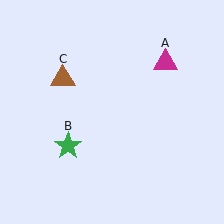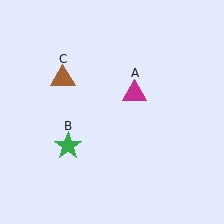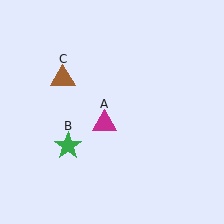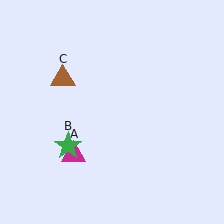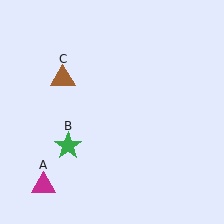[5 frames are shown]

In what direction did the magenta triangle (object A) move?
The magenta triangle (object A) moved down and to the left.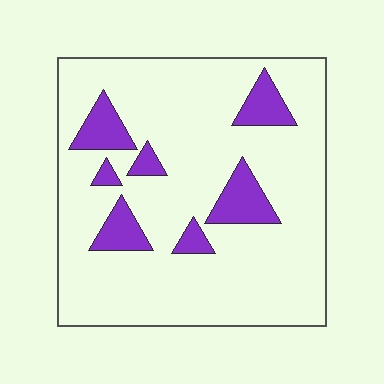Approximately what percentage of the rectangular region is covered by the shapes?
Approximately 15%.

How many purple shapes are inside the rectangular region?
7.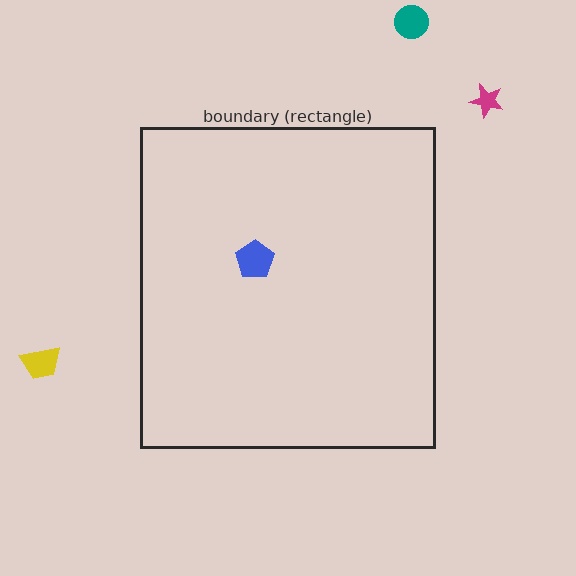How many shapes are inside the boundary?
1 inside, 3 outside.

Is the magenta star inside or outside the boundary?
Outside.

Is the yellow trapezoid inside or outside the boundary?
Outside.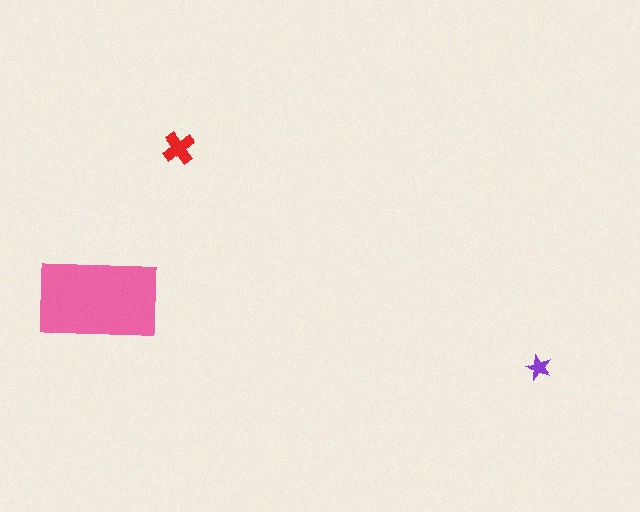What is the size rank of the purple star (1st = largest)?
3rd.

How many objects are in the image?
There are 3 objects in the image.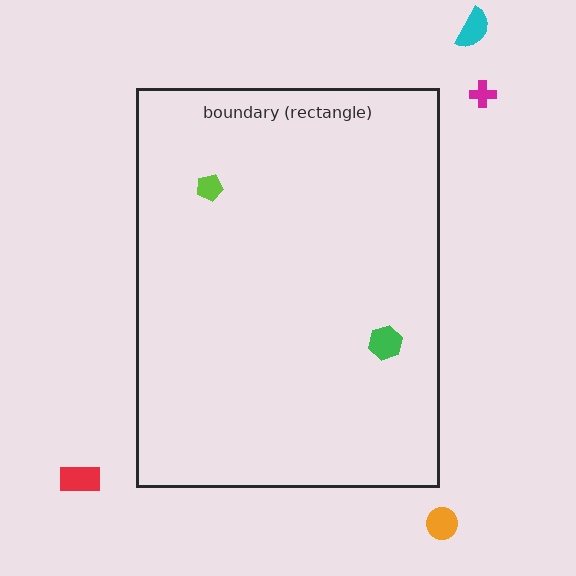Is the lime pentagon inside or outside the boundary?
Inside.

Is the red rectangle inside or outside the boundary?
Outside.